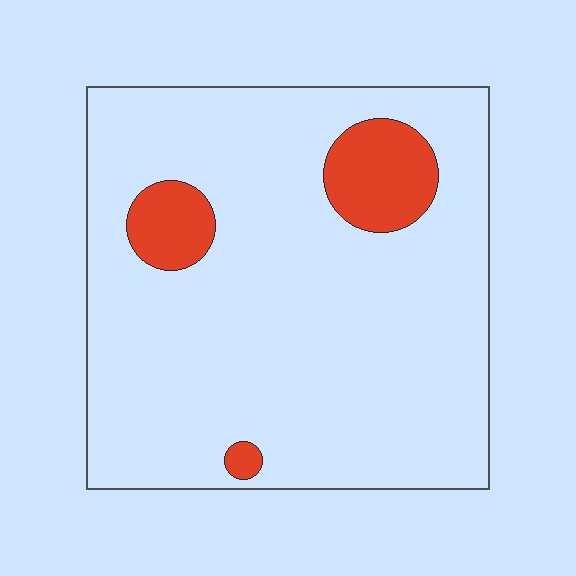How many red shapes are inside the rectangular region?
3.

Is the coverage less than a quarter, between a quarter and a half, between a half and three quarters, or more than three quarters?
Less than a quarter.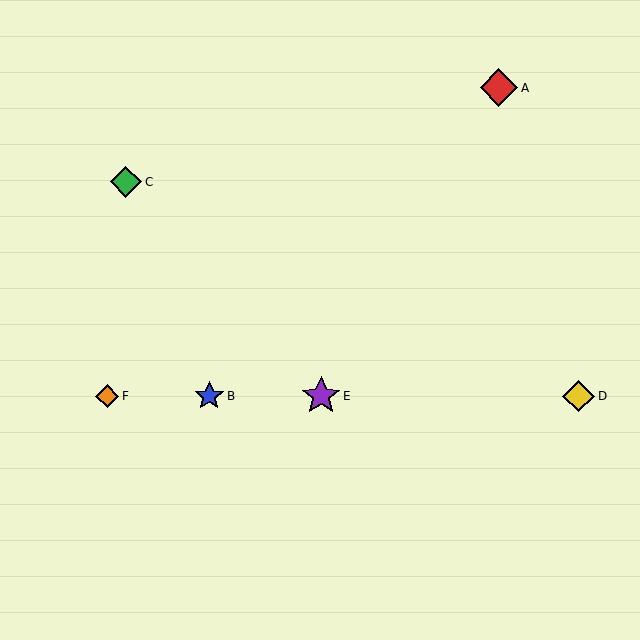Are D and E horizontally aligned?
Yes, both are at y≈396.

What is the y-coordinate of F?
Object F is at y≈396.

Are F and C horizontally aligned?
No, F is at y≈396 and C is at y≈182.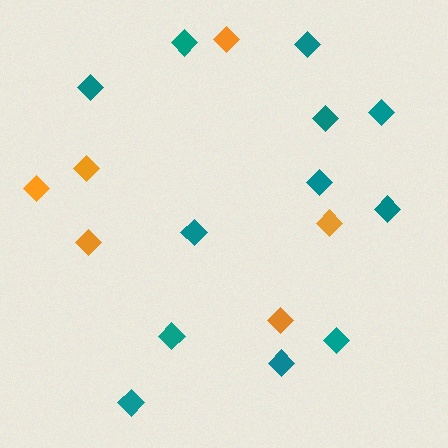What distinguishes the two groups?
There are 2 groups: one group of orange diamonds (6) and one group of teal diamonds (12).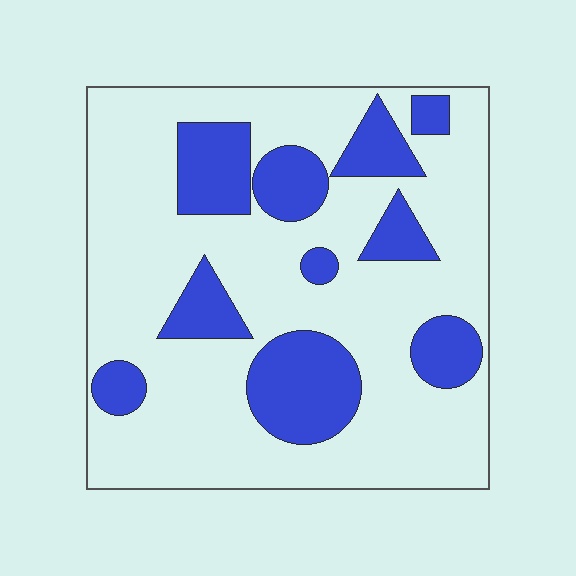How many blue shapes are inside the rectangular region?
10.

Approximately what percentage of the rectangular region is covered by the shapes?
Approximately 25%.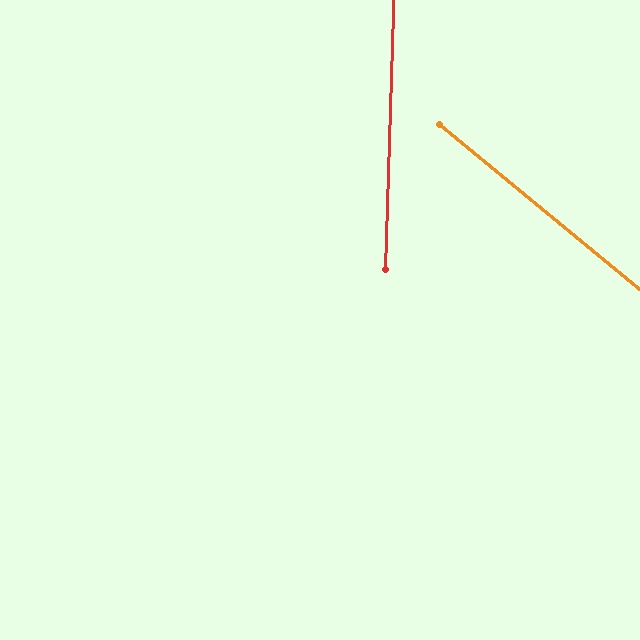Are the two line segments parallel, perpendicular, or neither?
Neither parallel nor perpendicular — they differ by about 52°.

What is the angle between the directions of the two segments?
Approximately 52 degrees.